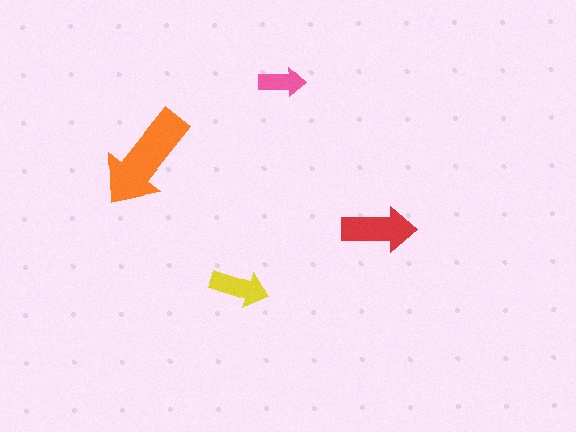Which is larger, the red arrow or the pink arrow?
The red one.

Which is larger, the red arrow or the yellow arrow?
The red one.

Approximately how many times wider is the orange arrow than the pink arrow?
About 2.5 times wider.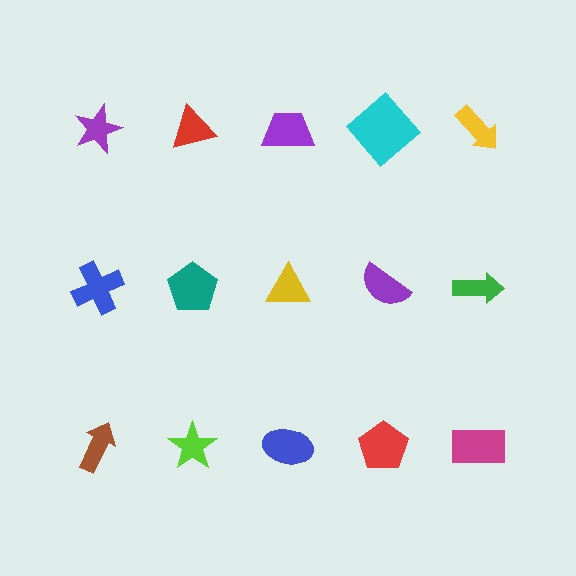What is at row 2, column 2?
A teal pentagon.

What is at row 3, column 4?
A red pentagon.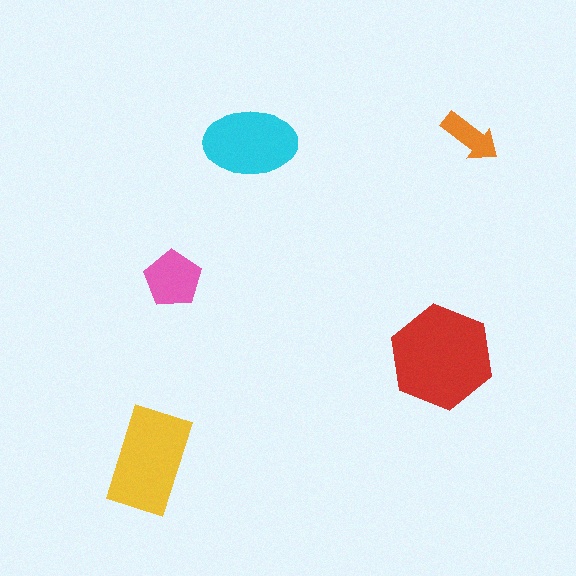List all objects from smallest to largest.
The orange arrow, the pink pentagon, the cyan ellipse, the yellow rectangle, the red hexagon.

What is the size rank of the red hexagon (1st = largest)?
1st.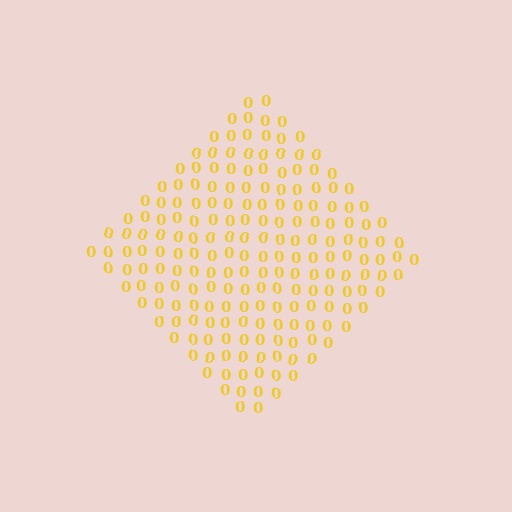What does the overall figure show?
The overall figure shows a diamond.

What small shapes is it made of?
It is made of small digit 0's.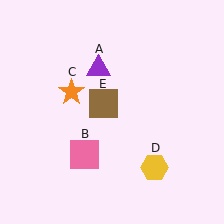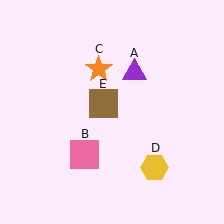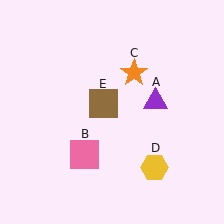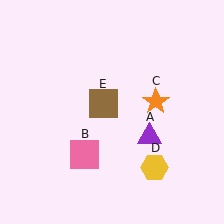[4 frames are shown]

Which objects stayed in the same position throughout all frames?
Pink square (object B) and yellow hexagon (object D) and brown square (object E) remained stationary.